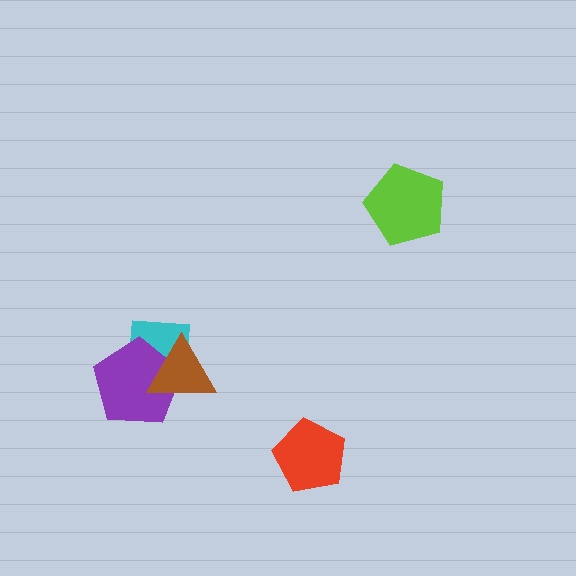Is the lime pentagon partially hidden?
No, no other shape covers it.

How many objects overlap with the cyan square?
2 objects overlap with the cyan square.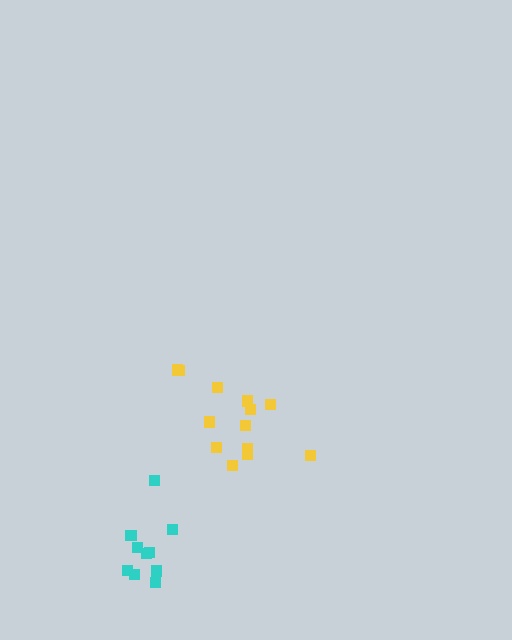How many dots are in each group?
Group 1: 10 dots, Group 2: 13 dots (23 total).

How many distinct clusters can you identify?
There are 2 distinct clusters.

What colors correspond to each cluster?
The clusters are colored: cyan, yellow.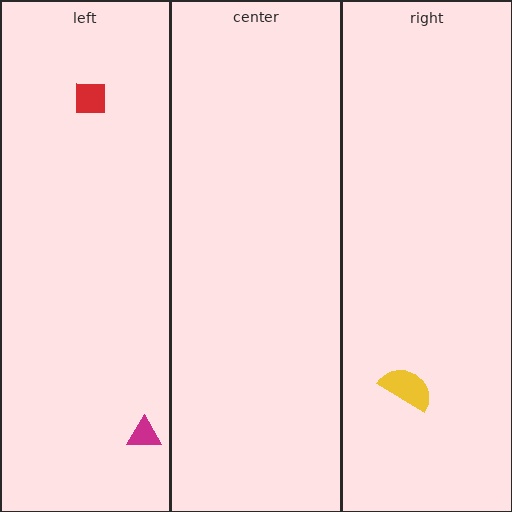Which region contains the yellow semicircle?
The right region.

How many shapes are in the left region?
2.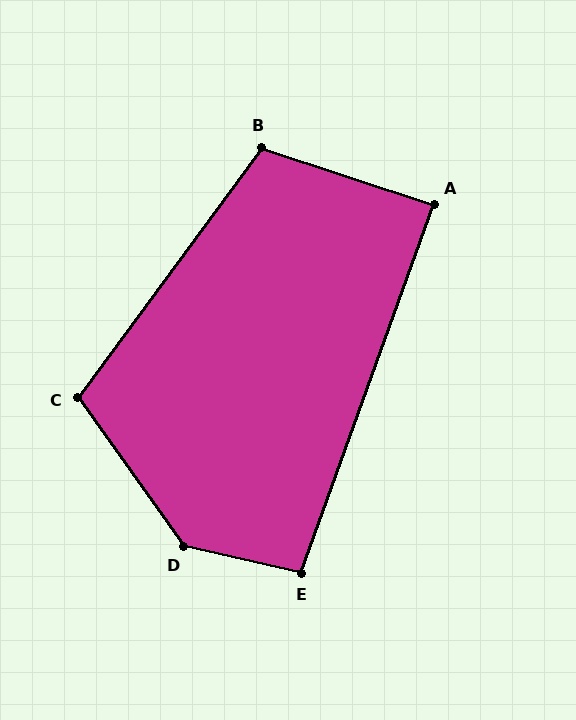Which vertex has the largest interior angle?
D, at approximately 138 degrees.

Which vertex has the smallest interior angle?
A, at approximately 88 degrees.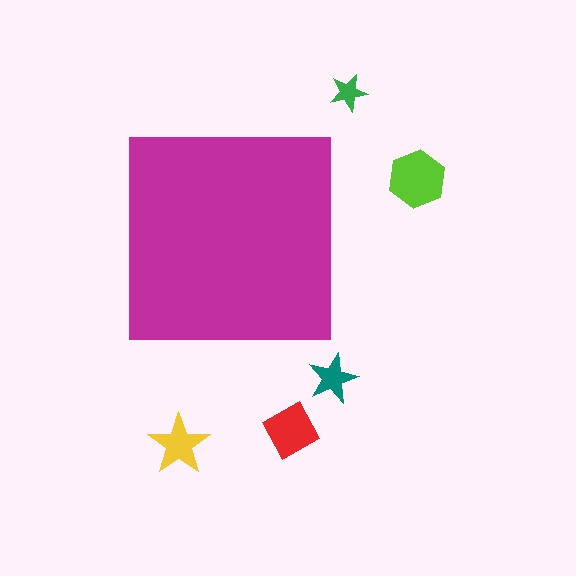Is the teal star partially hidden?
No, the teal star is fully visible.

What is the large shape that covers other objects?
A magenta square.